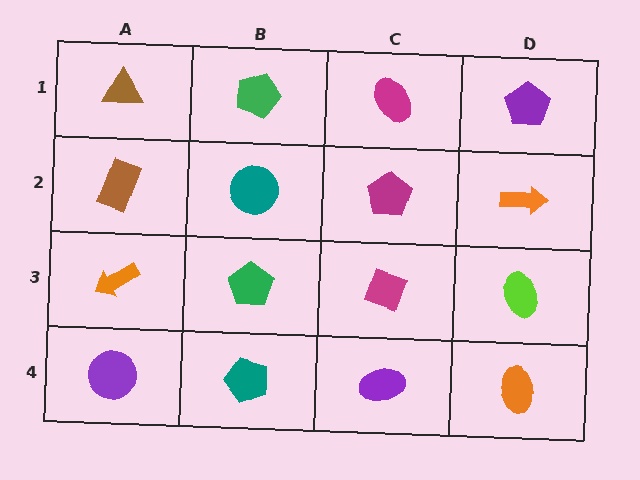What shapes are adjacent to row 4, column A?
An orange arrow (row 3, column A), a teal pentagon (row 4, column B).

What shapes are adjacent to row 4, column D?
A lime ellipse (row 3, column D), a purple ellipse (row 4, column C).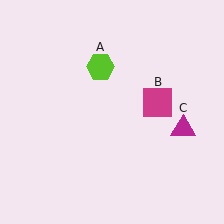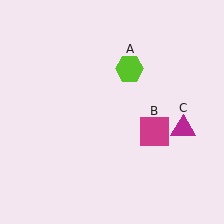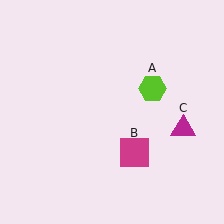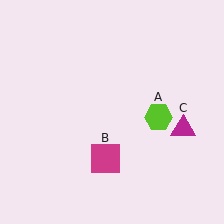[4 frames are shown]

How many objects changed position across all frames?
2 objects changed position: lime hexagon (object A), magenta square (object B).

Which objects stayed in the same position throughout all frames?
Magenta triangle (object C) remained stationary.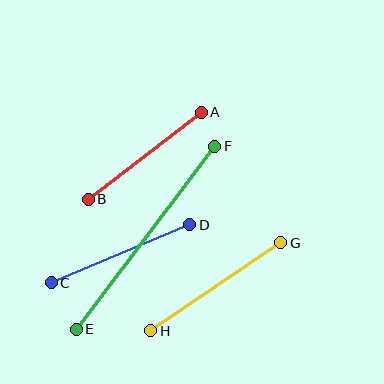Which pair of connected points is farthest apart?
Points E and F are farthest apart.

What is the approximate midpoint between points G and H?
The midpoint is at approximately (216, 287) pixels.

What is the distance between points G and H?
The distance is approximately 157 pixels.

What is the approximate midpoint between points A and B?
The midpoint is at approximately (145, 156) pixels.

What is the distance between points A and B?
The distance is approximately 143 pixels.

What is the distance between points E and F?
The distance is approximately 229 pixels.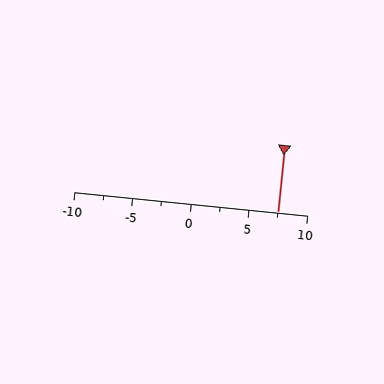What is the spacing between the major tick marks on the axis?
The major ticks are spaced 5 apart.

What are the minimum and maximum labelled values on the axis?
The axis runs from -10 to 10.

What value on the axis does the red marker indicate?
The marker indicates approximately 7.5.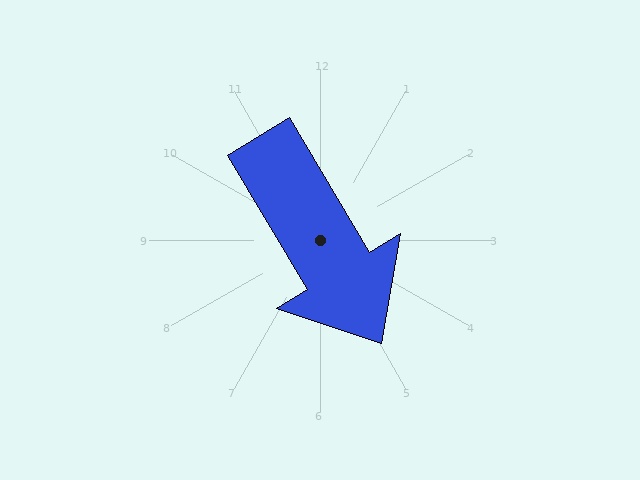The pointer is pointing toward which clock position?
Roughly 5 o'clock.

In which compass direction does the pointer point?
Southeast.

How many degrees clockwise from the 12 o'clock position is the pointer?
Approximately 149 degrees.